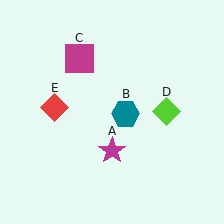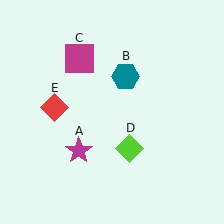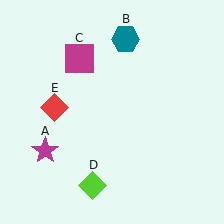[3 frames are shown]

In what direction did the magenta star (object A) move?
The magenta star (object A) moved left.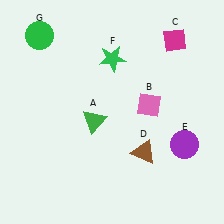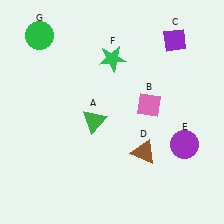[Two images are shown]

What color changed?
The diamond (C) changed from magenta in Image 1 to purple in Image 2.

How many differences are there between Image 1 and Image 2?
There is 1 difference between the two images.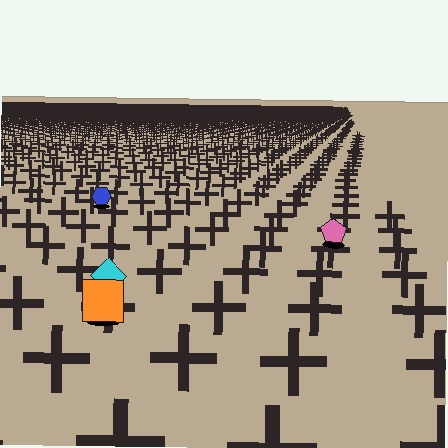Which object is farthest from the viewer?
The blue hexagon is farthest from the viewer. It appears smaller and the ground texture around it is denser.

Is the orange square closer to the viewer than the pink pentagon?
Yes. The orange square is closer — you can tell from the texture gradient: the ground texture is coarser near it.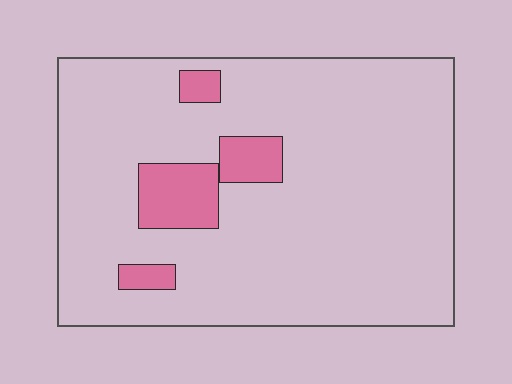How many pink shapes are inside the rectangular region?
4.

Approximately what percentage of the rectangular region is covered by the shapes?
Approximately 10%.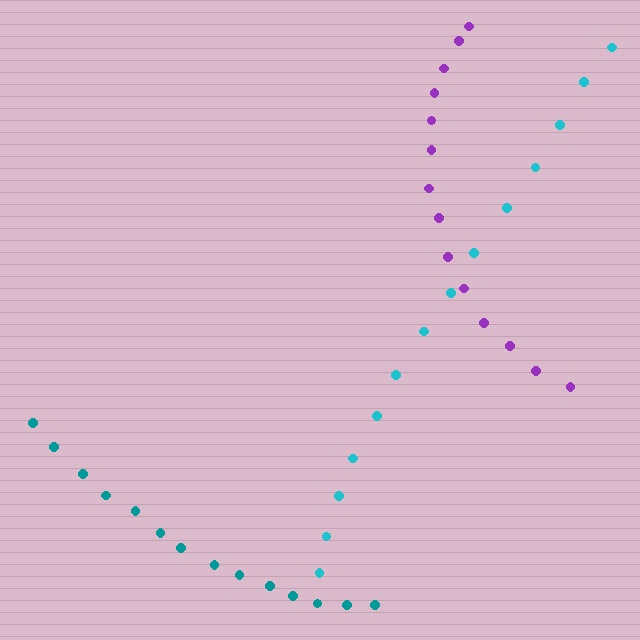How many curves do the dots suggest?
There are 3 distinct paths.